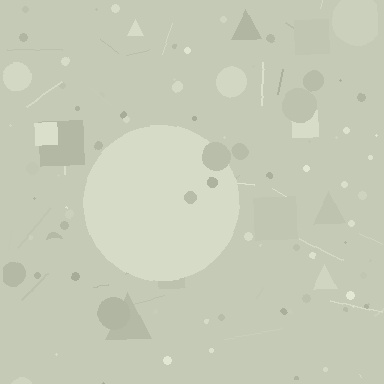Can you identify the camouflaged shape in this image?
The camouflaged shape is a circle.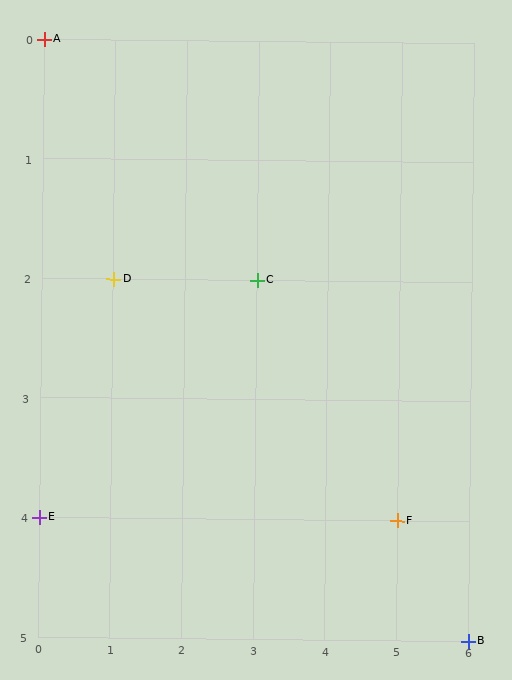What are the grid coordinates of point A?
Point A is at grid coordinates (0, 0).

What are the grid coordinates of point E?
Point E is at grid coordinates (0, 4).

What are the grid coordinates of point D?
Point D is at grid coordinates (1, 2).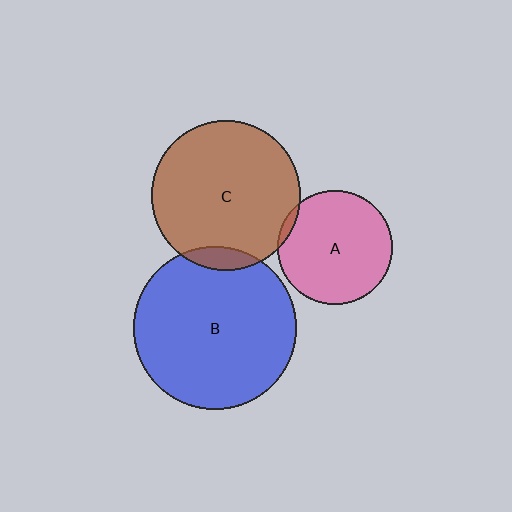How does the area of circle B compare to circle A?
Approximately 2.0 times.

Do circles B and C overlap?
Yes.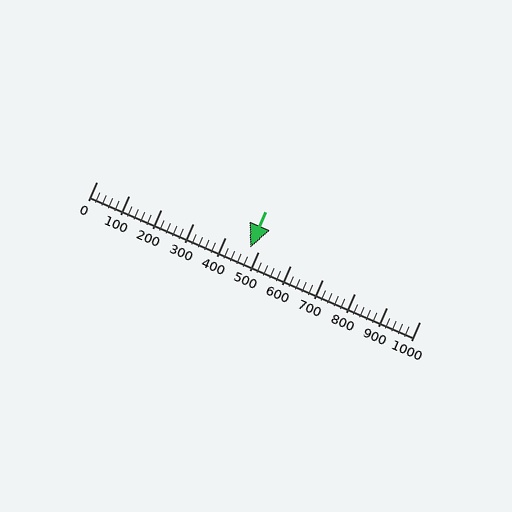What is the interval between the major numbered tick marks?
The major tick marks are spaced 100 units apart.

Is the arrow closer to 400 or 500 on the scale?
The arrow is closer to 500.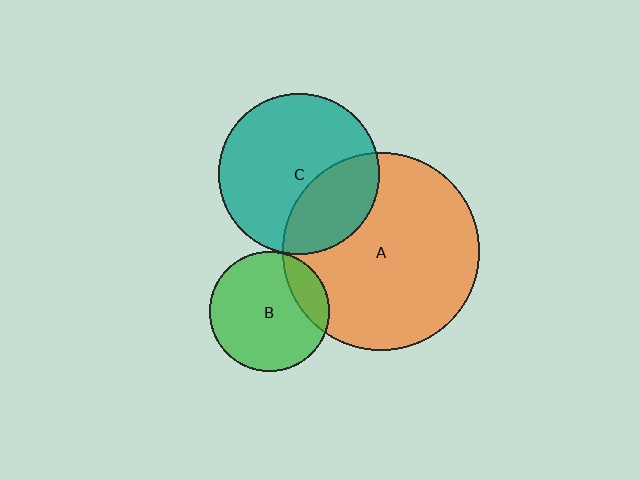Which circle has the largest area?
Circle A (orange).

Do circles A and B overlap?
Yes.